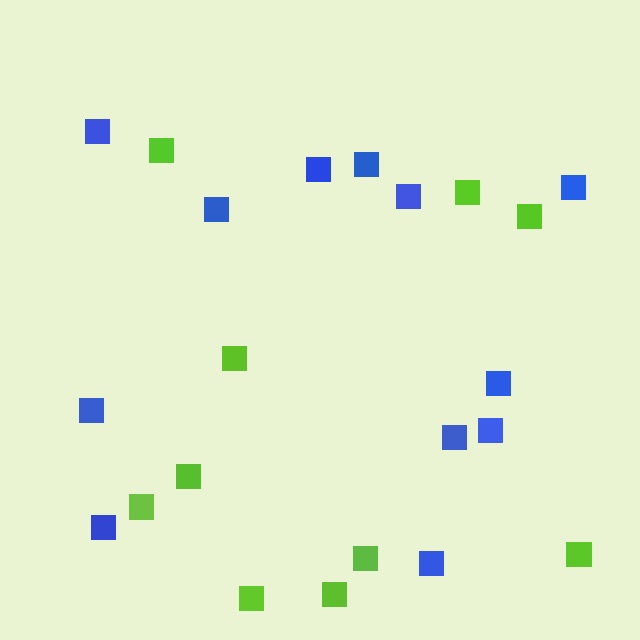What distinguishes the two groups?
There are 2 groups: one group of lime squares (10) and one group of blue squares (12).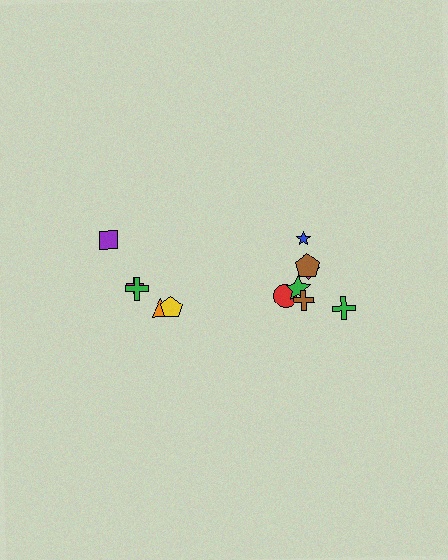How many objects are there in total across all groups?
There are 12 objects.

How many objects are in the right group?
There are 7 objects.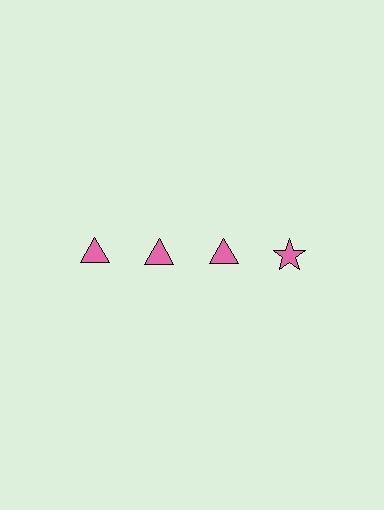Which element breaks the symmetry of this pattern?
The pink star in the top row, second from right column breaks the symmetry. All other shapes are pink triangles.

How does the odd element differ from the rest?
It has a different shape: star instead of triangle.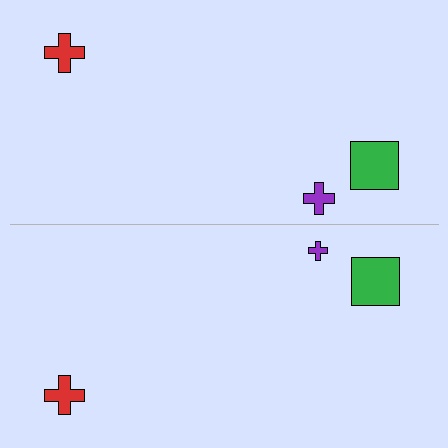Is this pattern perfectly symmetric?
No, the pattern is not perfectly symmetric. The purple cross on the bottom side has a different size than its mirror counterpart.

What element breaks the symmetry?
The purple cross on the bottom side has a different size than its mirror counterpart.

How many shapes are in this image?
There are 6 shapes in this image.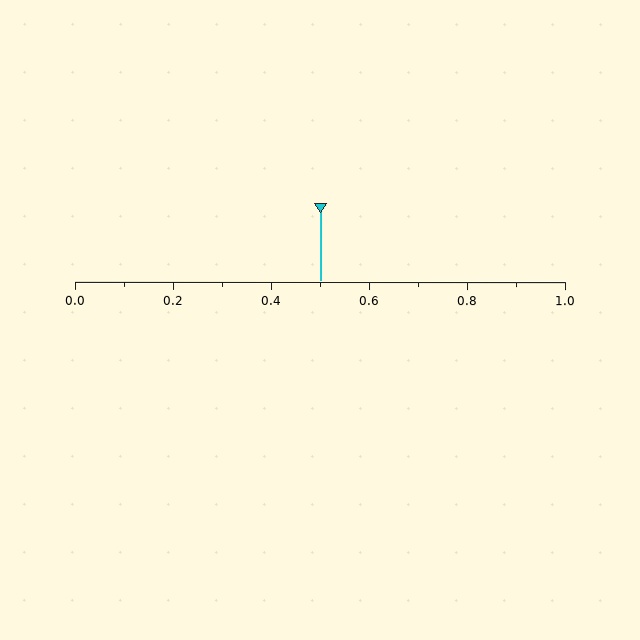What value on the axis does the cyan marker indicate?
The marker indicates approximately 0.5.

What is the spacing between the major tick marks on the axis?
The major ticks are spaced 0.2 apart.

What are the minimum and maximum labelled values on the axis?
The axis runs from 0.0 to 1.0.